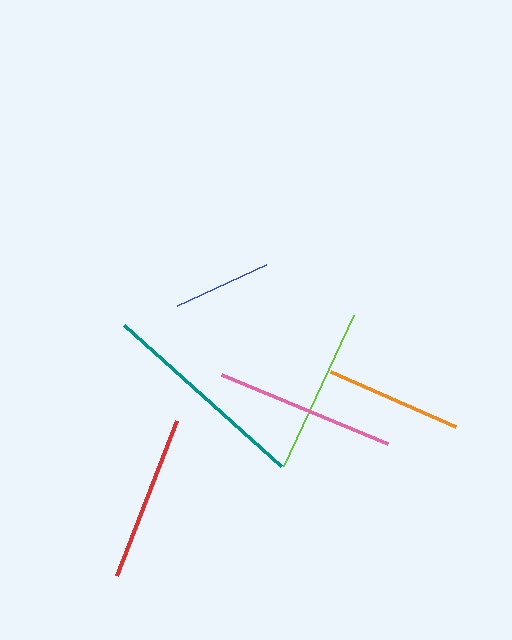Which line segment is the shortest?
The blue line is the shortest at approximately 98 pixels.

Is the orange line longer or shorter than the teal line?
The teal line is longer than the orange line.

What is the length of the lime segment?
The lime segment is approximately 167 pixels long.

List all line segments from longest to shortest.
From longest to shortest: teal, pink, lime, red, orange, blue.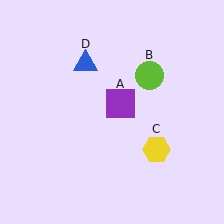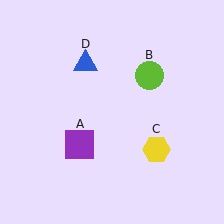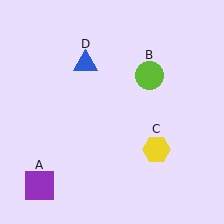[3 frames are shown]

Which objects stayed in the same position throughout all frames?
Lime circle (object B) and yellow hexagon (object C) and blue triangle (object D) remained stationary.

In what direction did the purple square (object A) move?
The purple square (object A) moved down and to the left.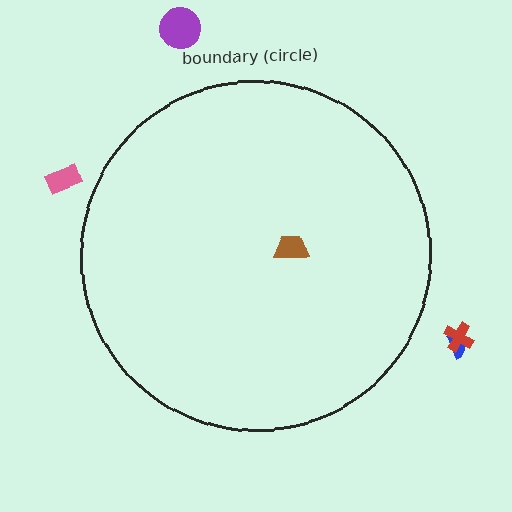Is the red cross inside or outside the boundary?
Outside.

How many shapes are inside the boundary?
1 inside, 4 outside.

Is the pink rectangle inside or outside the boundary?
Outside.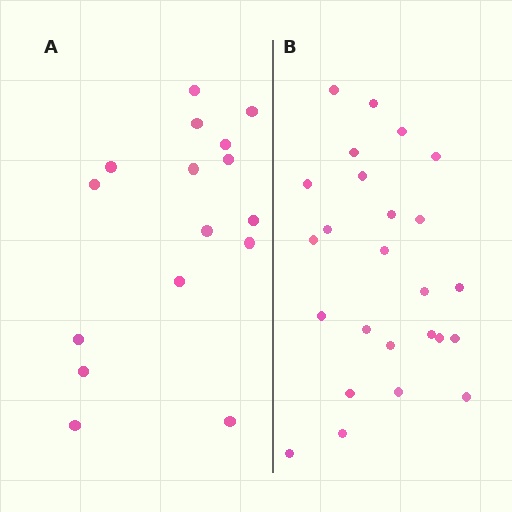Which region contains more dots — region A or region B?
Region B (the right region) has more dots.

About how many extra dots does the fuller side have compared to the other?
Region B has roughly 8 or so more dots than region A.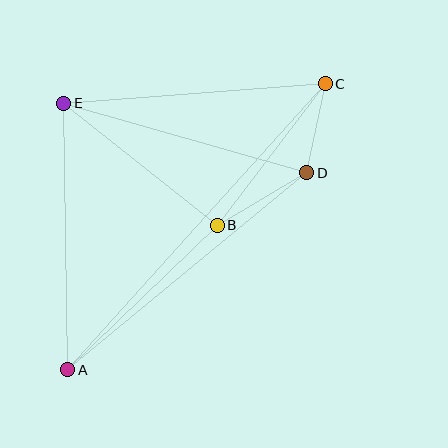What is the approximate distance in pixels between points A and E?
The distance between A and E is approximately 267 pixels.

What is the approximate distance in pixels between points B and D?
The distance between B and D is approximately 104 pixels.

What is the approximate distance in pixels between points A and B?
The distance between A and B is approximately 208 pixels.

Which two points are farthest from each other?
Points A and C are farthest from each other.